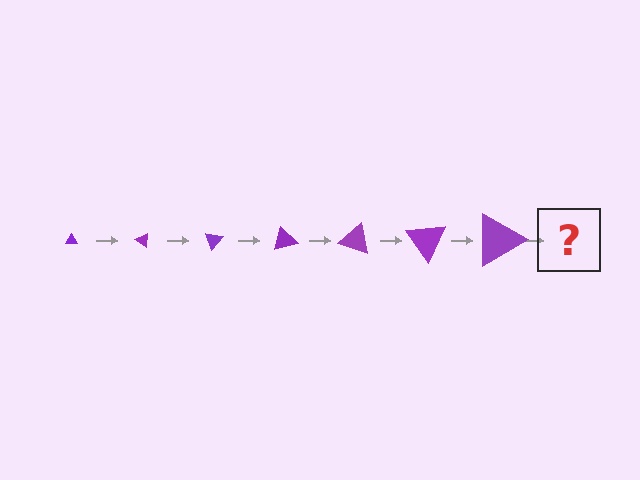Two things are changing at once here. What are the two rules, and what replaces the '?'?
The two rules are that the triangle grows larger each step and it rotates 35 degrees each step. The '?' should be a triangle, larger than the previous one and rotated 245 degrees from the start.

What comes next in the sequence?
The next element should be a triangle, larger than the previous one and rotated 245 degrees from the start.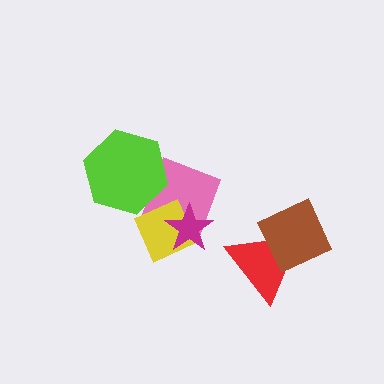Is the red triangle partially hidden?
Yes, it is partially covered by another shape.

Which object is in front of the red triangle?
The brown diamond is in front of the red triangle.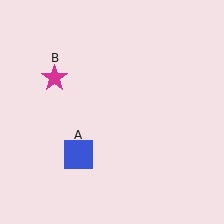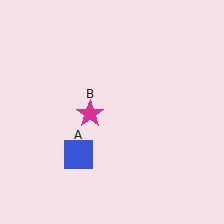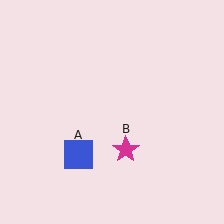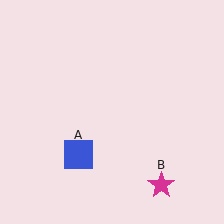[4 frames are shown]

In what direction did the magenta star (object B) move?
The magenta star (object B) moved down and to the right.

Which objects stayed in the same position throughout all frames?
Blue square (object A) remained stationary.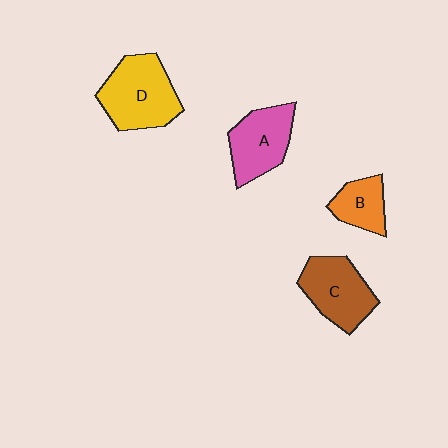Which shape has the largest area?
Shape D (yellow).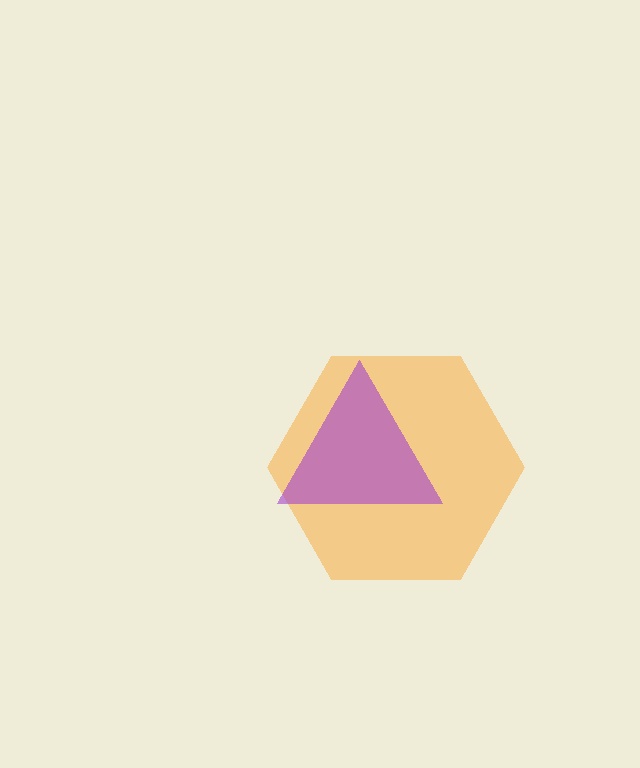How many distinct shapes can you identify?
There are 2 distinct shapes: an orange hexagon, a purple triangle.